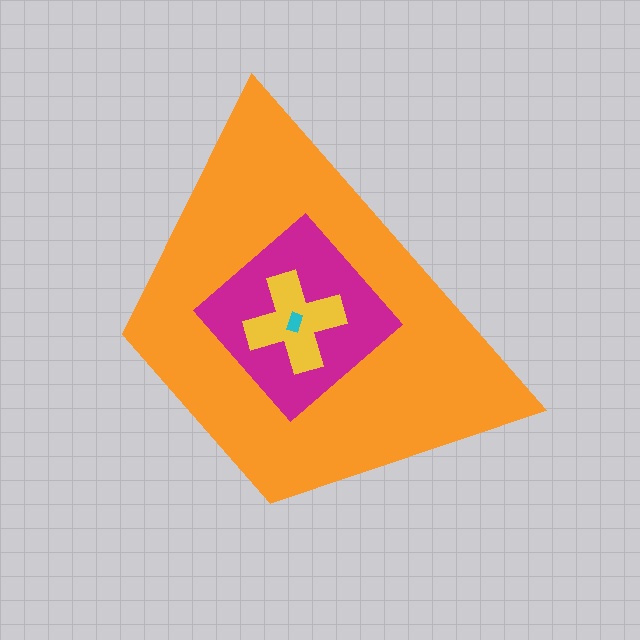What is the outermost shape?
The orange trapezoid.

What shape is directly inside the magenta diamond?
The yellow cross.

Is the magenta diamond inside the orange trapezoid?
Yes.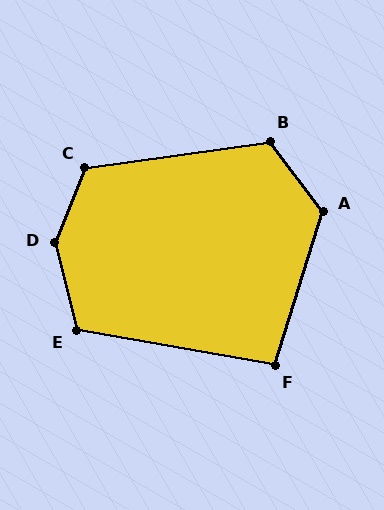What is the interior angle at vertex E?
Approximately 114 degrees (obtuse).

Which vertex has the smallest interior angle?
F, at approximately 97 degrees.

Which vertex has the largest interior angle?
D, at approximately 144 degrees.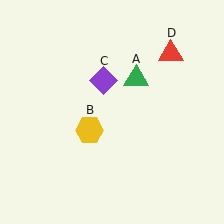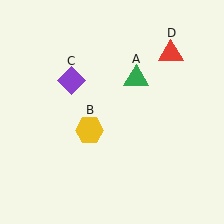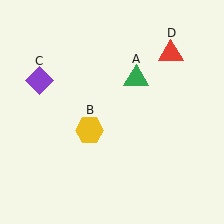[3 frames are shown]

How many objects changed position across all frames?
1 object changed position: purple diamond (object C).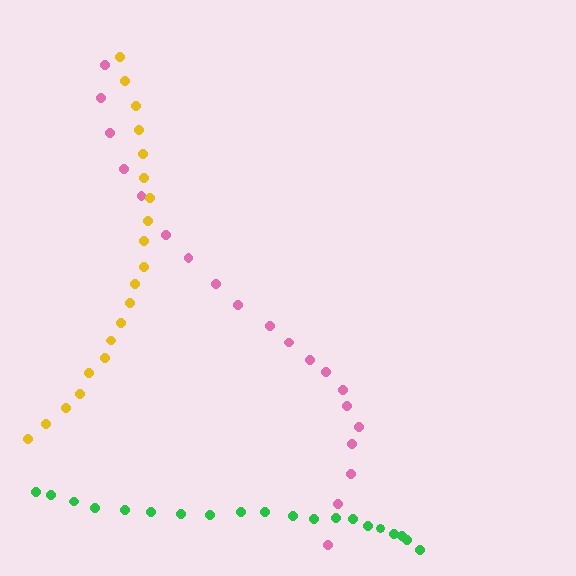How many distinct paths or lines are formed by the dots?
There are 3 distinct paths.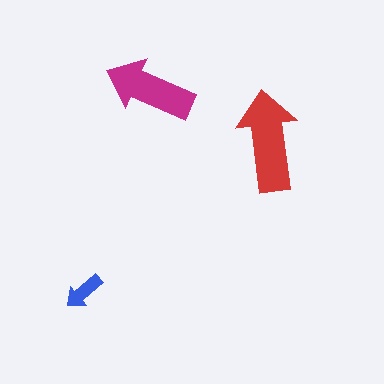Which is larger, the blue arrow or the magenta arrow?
The magenta one.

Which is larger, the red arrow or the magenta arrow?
The red one.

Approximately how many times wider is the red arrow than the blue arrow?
About 2.5 times wider.